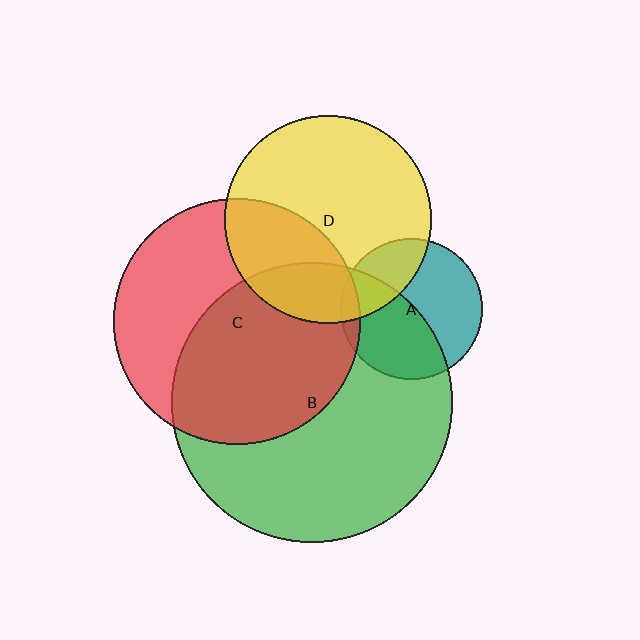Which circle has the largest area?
Circle B (green).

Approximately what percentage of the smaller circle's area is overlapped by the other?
Approximately 30%.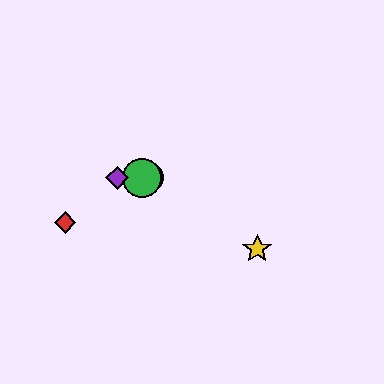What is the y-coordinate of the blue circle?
The blue circle is at y≈178.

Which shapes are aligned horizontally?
The blue circle, the green circle, the purple diamond are aligned horizontally.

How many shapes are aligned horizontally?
3 shapes (the blue circle, the green circle, the purple diamond) are aligned horizontally.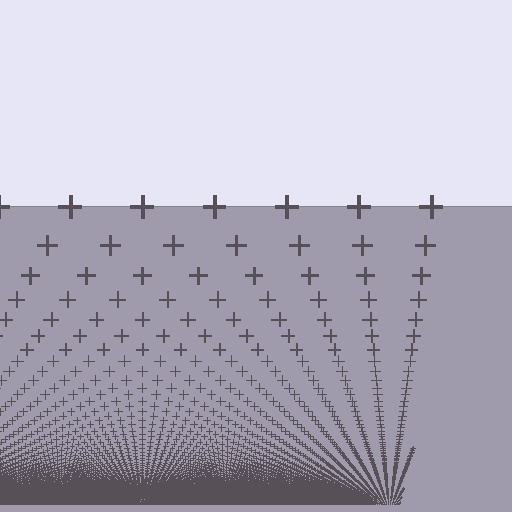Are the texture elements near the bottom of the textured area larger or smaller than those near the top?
Smaller. The gradient is inverted — elements near the bottom are smaller and denser.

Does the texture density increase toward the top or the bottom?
Density increases toward the bottom.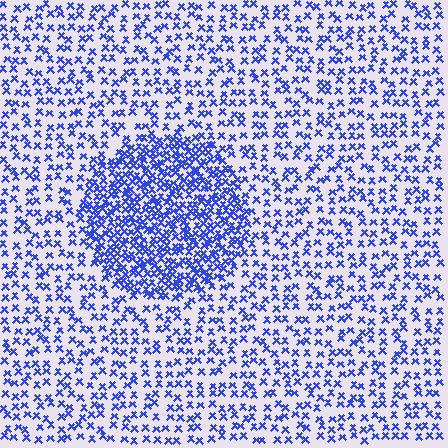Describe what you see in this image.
The image contains small blue elements arranged at two different densities. A circle-shaped region is visible where the elements are more densely packed than the surrounding area.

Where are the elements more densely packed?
The elements are more densely packed inside the circle boundary.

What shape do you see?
I see a circle.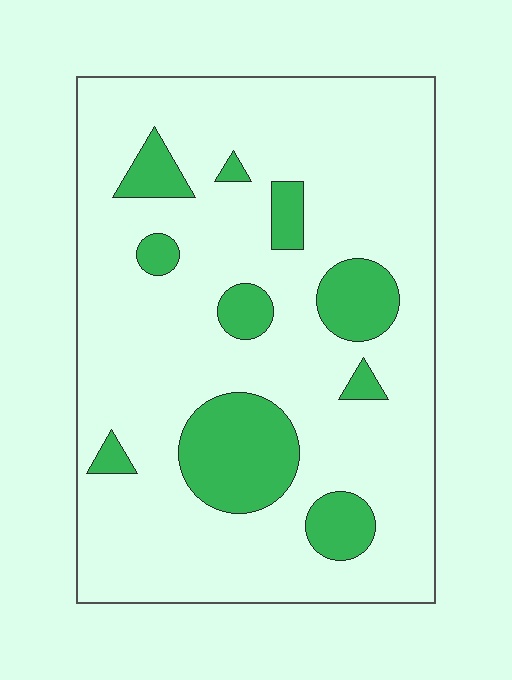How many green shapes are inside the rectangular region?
10.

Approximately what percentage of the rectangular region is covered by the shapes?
Approximately 20%.